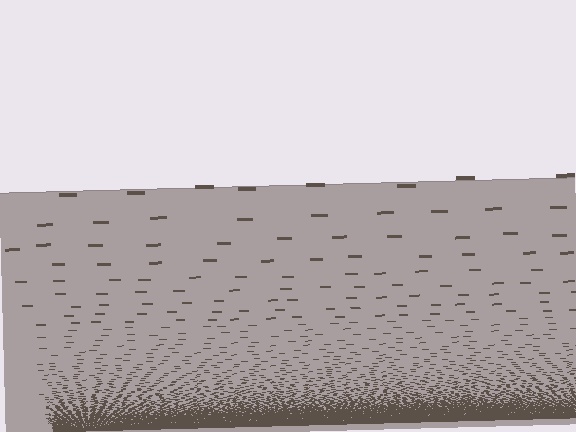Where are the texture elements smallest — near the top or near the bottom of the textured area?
Near the bottom.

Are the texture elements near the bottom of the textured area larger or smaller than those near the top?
Smaller. The gradient is inverted — elements near the bottom are smaller and denser.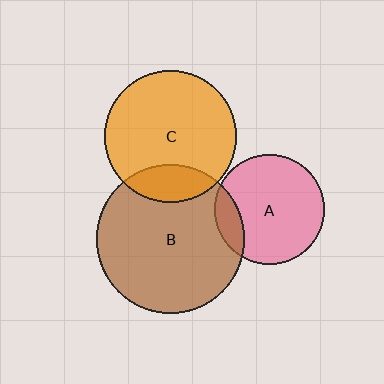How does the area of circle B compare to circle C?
Approximately 1.3 times.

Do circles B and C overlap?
Yes.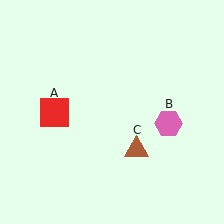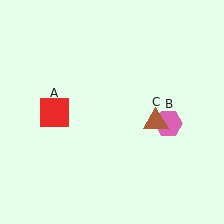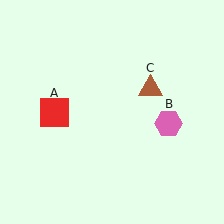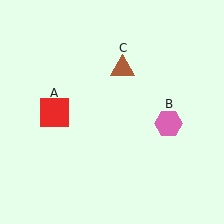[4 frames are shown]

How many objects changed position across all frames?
1 object changed position: brown triangle (object C).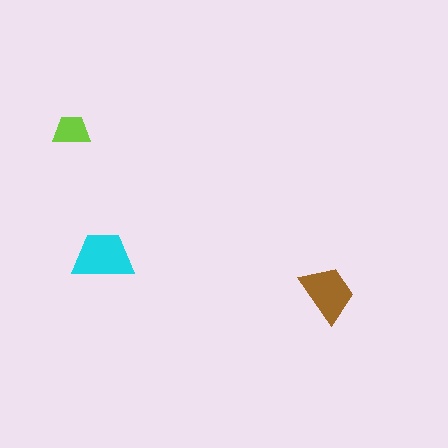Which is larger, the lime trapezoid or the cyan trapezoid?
The cyan one.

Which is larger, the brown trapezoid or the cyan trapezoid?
The cyan one.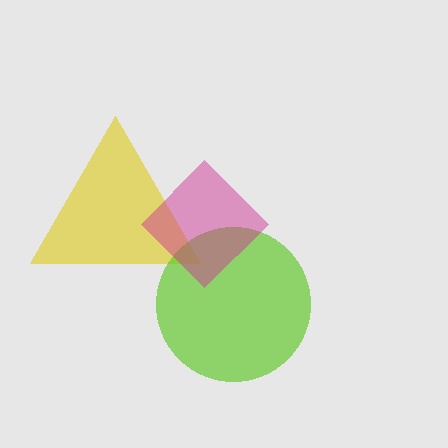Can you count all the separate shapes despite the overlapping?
Yes, there are 3 separate shapes.